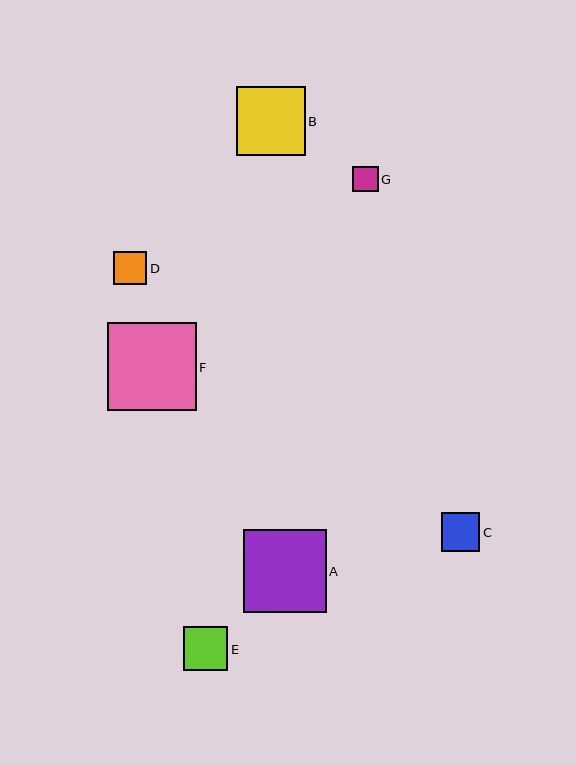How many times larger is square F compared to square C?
Square F is approximately 2.3 times the size of square C.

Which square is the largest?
Square F is the largest with a size of approximately 88 pixels.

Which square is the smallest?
Square G is the smallest with a size of approximately 25 pixels.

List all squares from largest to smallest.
From largest to smallest: F, A, B, E, C, D, G.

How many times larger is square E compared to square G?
Square E is approximately 1.8 times the size of square G.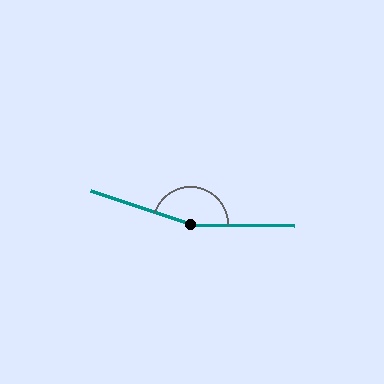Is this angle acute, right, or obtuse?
It is obtuse.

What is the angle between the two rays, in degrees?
Approximately 162 degrees.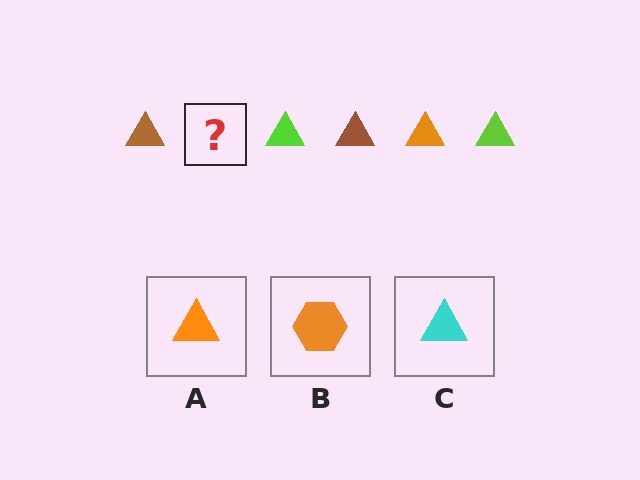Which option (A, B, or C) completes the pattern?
A.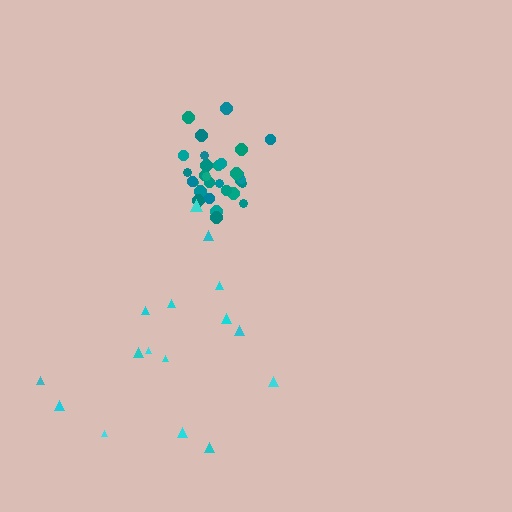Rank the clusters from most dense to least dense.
teal, cyan.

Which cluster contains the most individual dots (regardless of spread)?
Teal (30).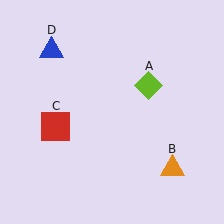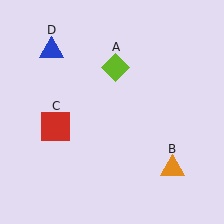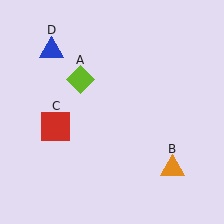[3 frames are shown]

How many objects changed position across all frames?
1 object changed position: lime diamond (object A).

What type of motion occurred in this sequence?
The lime diamond (object A) rotated counterclockwise around the center of the scene.